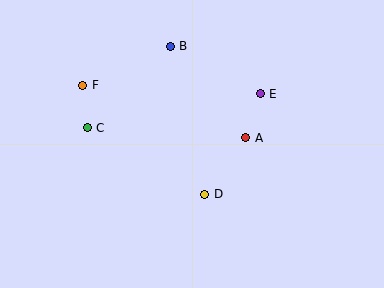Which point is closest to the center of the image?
Point D at (205, 194) is closest to the center.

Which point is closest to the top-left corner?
Point F is closest to the top-left corner.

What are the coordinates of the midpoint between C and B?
The midpoint between C and B is at (129, 87).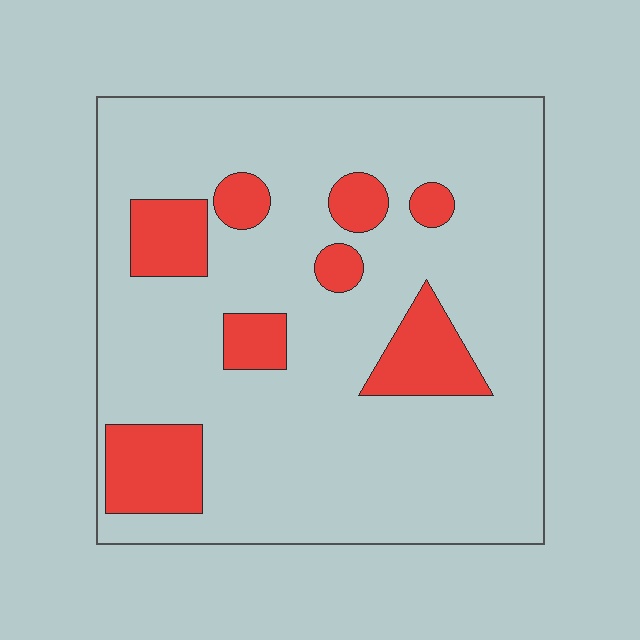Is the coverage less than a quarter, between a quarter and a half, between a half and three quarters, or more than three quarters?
Less than a quarter.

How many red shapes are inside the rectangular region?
8.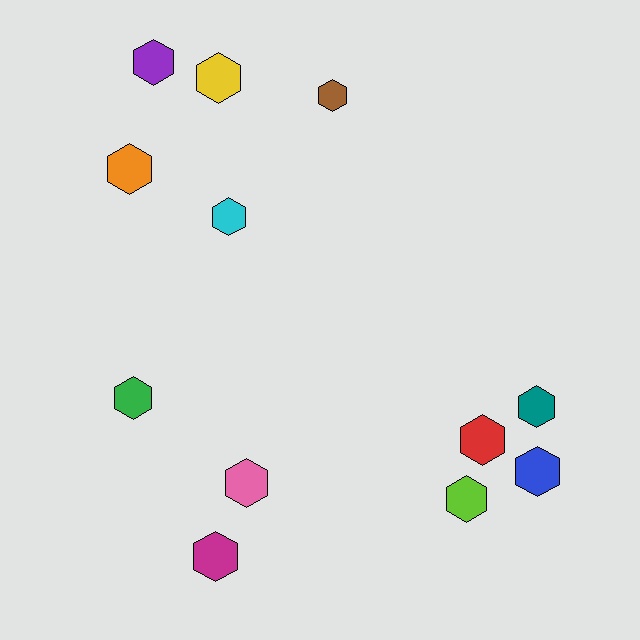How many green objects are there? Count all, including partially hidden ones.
There is 1 green object.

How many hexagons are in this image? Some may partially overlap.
There are 12 hexagons.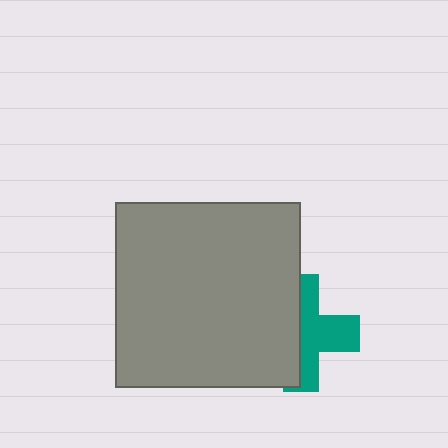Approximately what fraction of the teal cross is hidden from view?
Roughly 50% of the teal cross is hidden behind the gray square.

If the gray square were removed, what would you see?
You would see the complete teal cross.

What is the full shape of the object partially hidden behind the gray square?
The partially hidden object is a teal cross.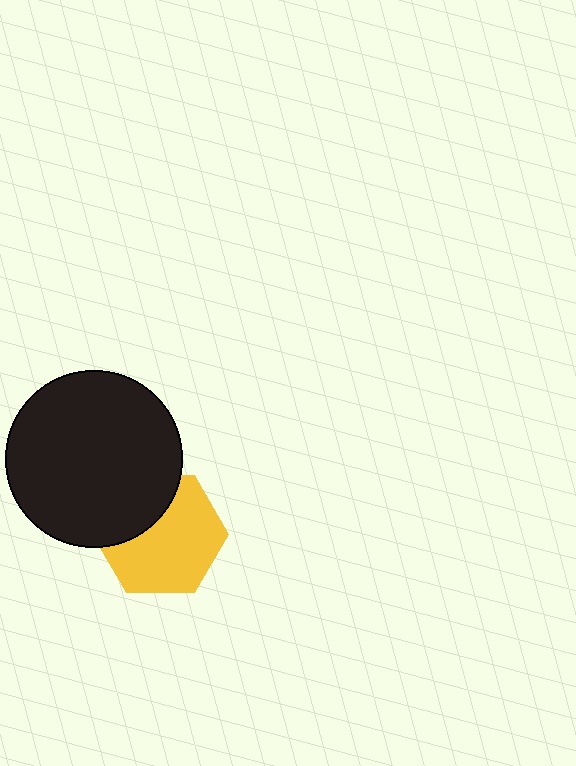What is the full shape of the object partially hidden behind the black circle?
The partially hidden object is a yellow hexagon.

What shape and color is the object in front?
The object in front is a black circle.